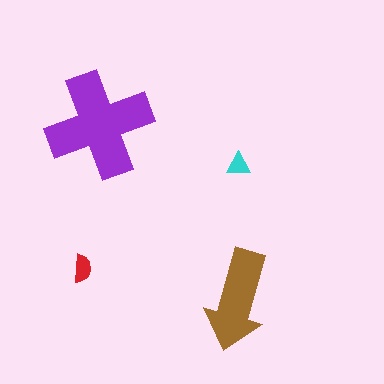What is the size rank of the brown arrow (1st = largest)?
2nd.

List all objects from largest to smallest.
The purple cross, the brown arrow, the red semicircle, the cyan triangle.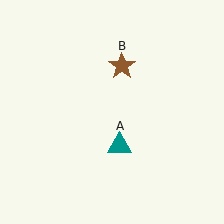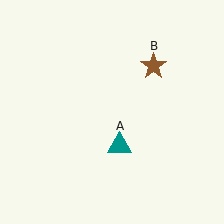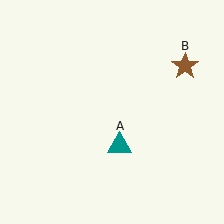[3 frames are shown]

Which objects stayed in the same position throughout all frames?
Teal triangle (object A) remained stationary.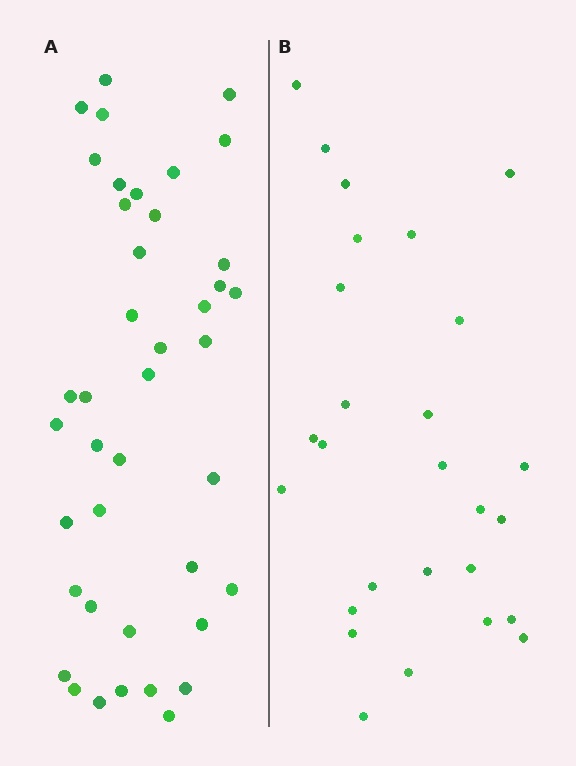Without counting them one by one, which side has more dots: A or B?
Region A (the left region) has more dots.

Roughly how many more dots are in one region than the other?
Region A has approximately 15 more dots than region B.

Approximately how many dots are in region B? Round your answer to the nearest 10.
About 30 dots. (The exact count is 27, which rounds to 30.)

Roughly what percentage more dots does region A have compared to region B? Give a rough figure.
About 50% more.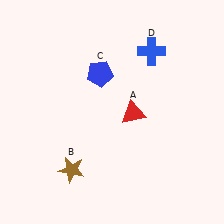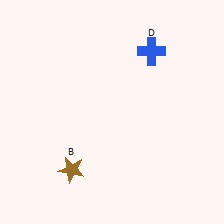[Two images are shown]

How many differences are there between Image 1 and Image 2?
There are 2 differences between the two images.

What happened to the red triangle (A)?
The red triangle (A) was removed in Image 2. It was in the bottom-right area of Image 1.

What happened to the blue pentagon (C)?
The blue pentagon (C) was removed in Image 2. It was in the top-left area of Image 1.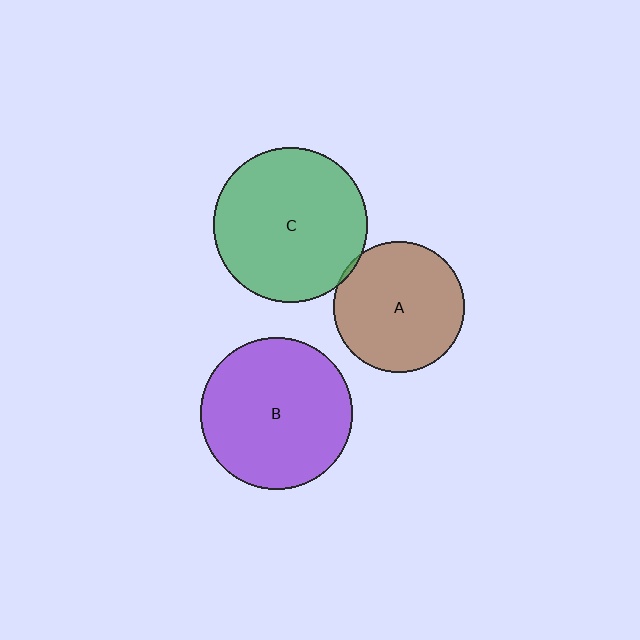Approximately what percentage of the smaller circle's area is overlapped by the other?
Approximately 5%.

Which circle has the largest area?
Circle C (green).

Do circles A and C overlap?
Yes.